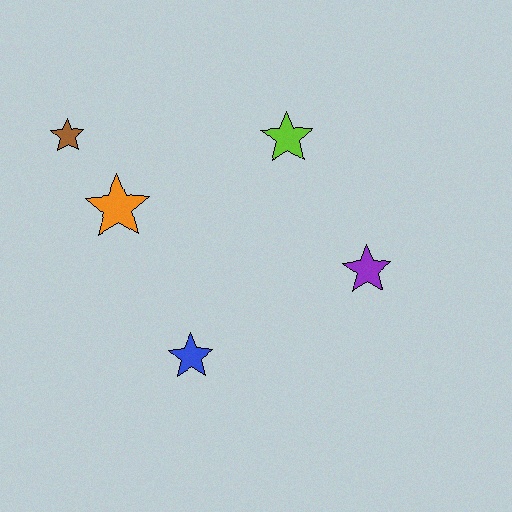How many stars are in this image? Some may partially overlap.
There are 5 stars.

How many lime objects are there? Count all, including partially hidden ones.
There is 1 lime object.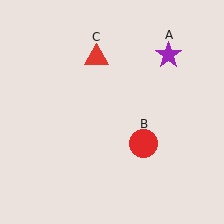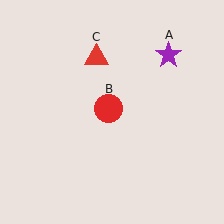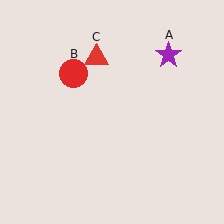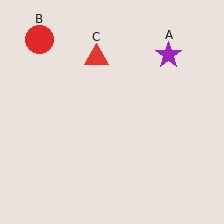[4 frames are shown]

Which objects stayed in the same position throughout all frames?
Purple star (object A) and red triangle (object C) remained stationary.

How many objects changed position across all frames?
1 object changed position: red circle (object B).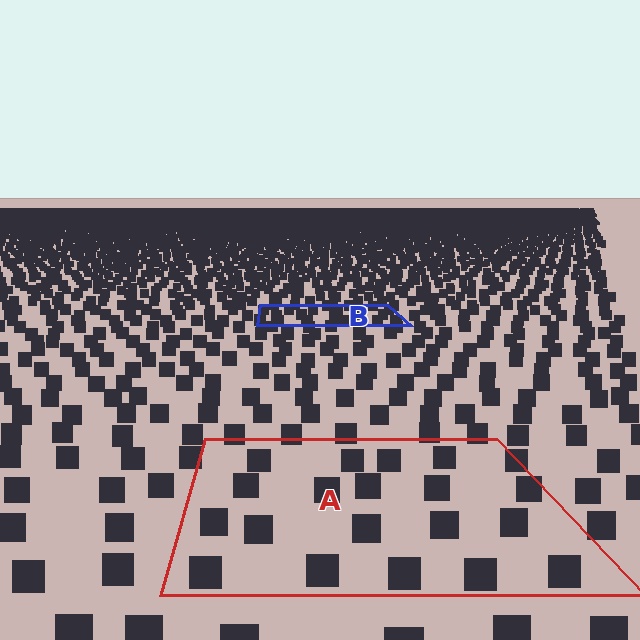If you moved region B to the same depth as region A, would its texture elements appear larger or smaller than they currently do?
They would appear larger. At a closer depth, the same texture elements are projected at a bigger on-screen size.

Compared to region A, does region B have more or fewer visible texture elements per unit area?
Region B has more texture elements per unit area — they are packed more densely because it is farther away.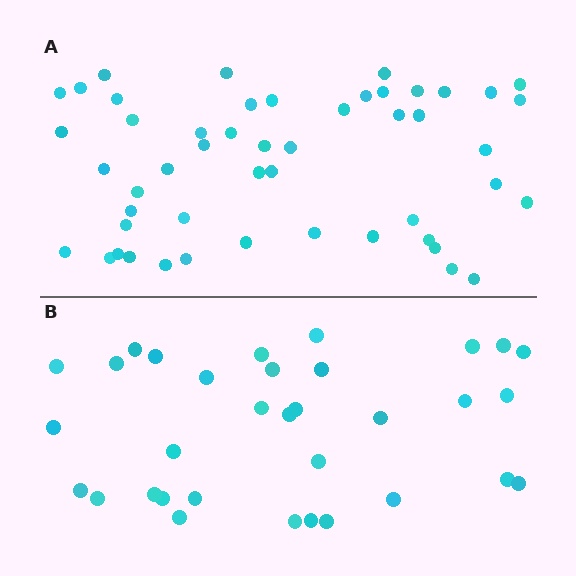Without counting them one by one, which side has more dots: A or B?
Region A (the top region) has more dots.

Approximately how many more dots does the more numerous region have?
Region A has approximately 15 more dots than region B.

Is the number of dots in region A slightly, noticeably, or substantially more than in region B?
Region A has substantially more. The ratio is roughly 1.5 to 1.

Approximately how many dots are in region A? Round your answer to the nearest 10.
About 50 dots.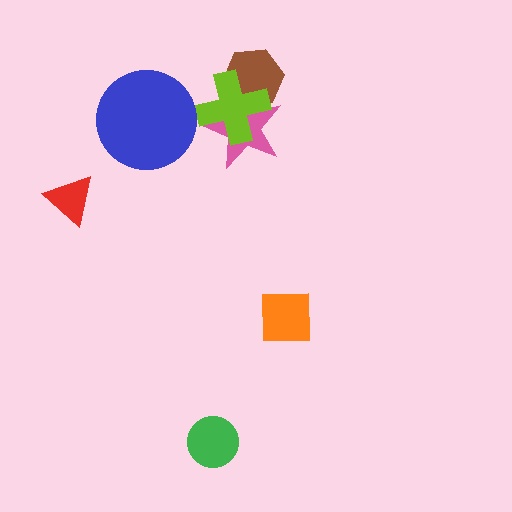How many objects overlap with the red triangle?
0 objects overlap with the red triangle.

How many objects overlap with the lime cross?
2 objects overlap with the lime cross.